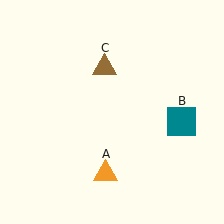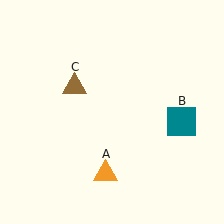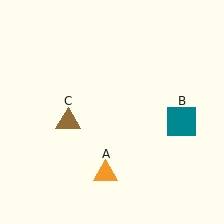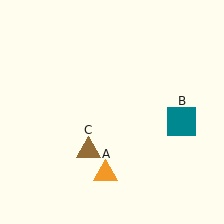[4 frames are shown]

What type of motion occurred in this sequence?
The brown triangle (object C) rotated counterclockwise around the center of the scene.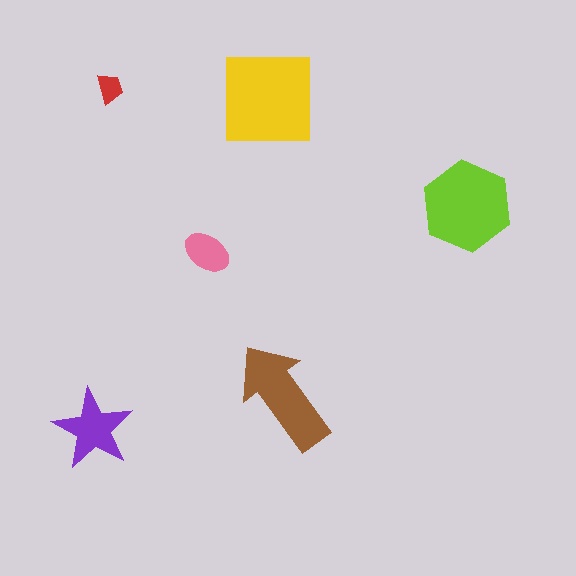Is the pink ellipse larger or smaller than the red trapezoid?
Larger.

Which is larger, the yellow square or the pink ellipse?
The yellow square.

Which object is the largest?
The yellow square.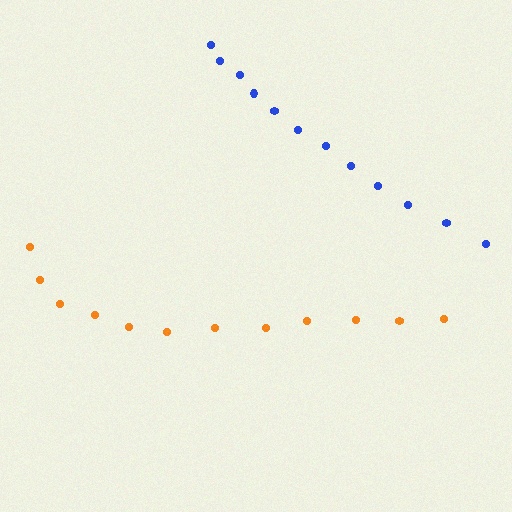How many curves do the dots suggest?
There are 2 distinct paths.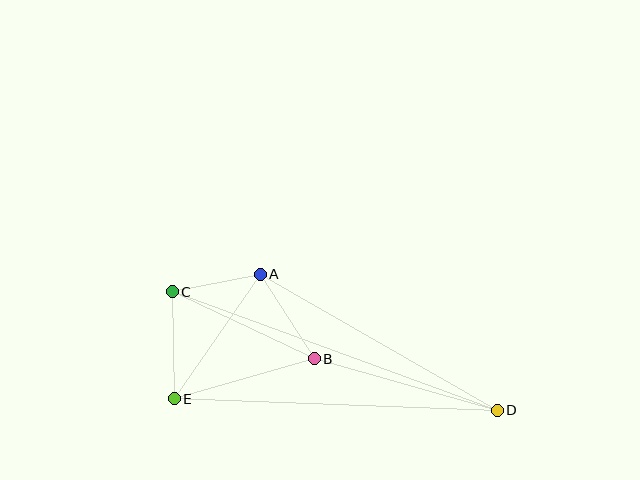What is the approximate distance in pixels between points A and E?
The distance between A and E is approximately 151 pixels.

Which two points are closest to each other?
Points A and C are closest to each other.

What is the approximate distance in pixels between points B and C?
The distance between B and C is approximately 157 pixels.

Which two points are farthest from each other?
Points C and D are farthest from each other.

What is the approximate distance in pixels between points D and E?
The distance between D and E is approximately 323 pixels.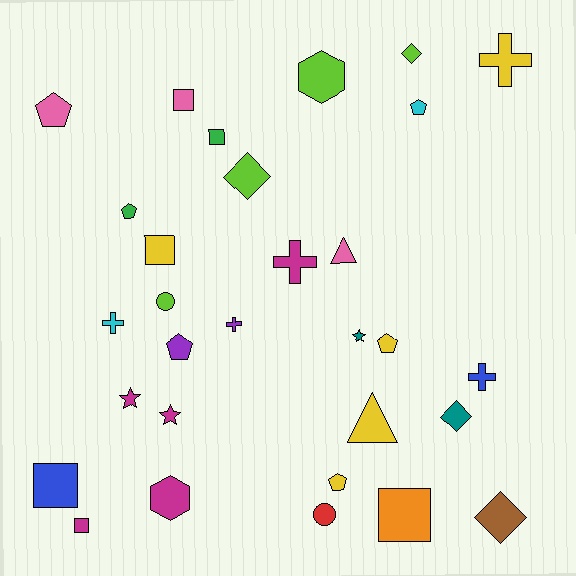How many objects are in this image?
There are 30 objects.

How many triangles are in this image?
There are 2 triangles.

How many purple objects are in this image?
There are 2 purple objects.